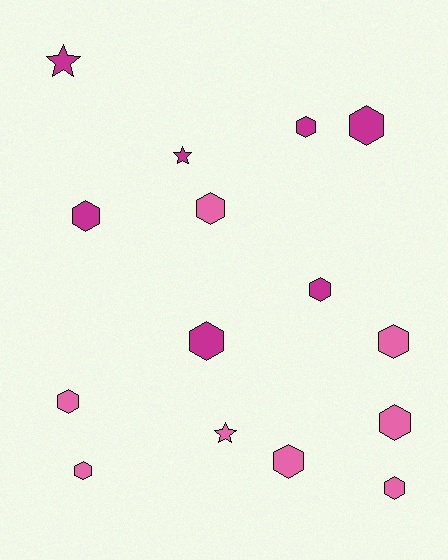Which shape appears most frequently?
Hexagon, with 12 objects.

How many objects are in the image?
There are 15 objects.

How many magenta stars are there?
There are 2 magenta stars.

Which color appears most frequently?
Pink, with 8 objects.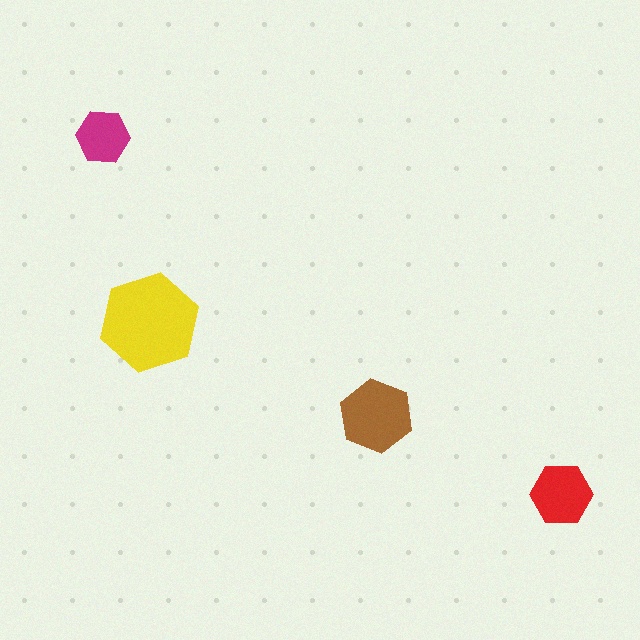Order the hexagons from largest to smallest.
the yellow one, the brown one, the red one, the magenta one.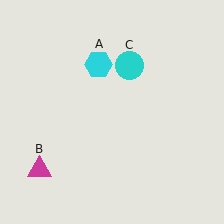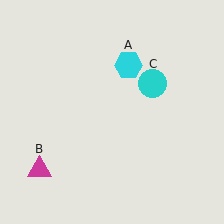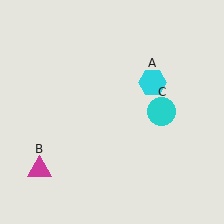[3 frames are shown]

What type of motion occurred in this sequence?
The cyan hexagon (object A), cyan circle (object C) rotated clockwise around the center of the scene.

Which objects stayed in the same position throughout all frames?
Magenta triangle (object B) remained stationary.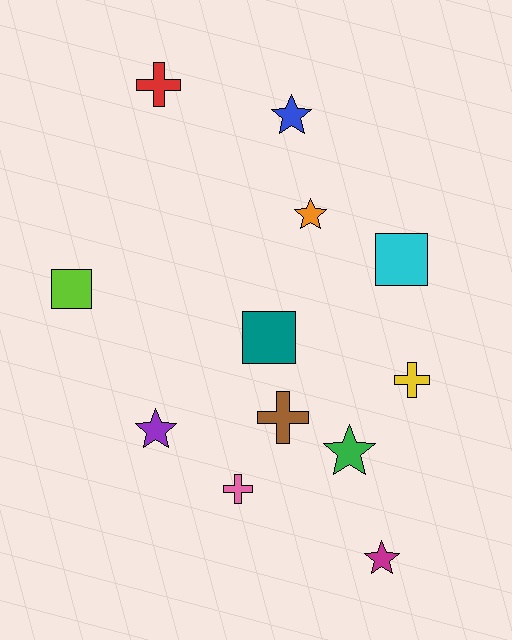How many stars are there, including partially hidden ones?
There are 5 stars.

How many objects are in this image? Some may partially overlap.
There are 12 objects.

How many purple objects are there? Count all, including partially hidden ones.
There is 1 purple object.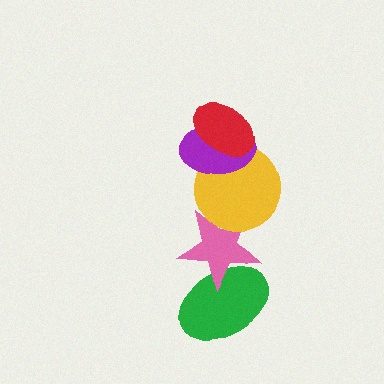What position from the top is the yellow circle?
The yellow circle is 3rd from the top.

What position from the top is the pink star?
The pink star is 4th from the top.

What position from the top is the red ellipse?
The red ellipse is 1st from the top.